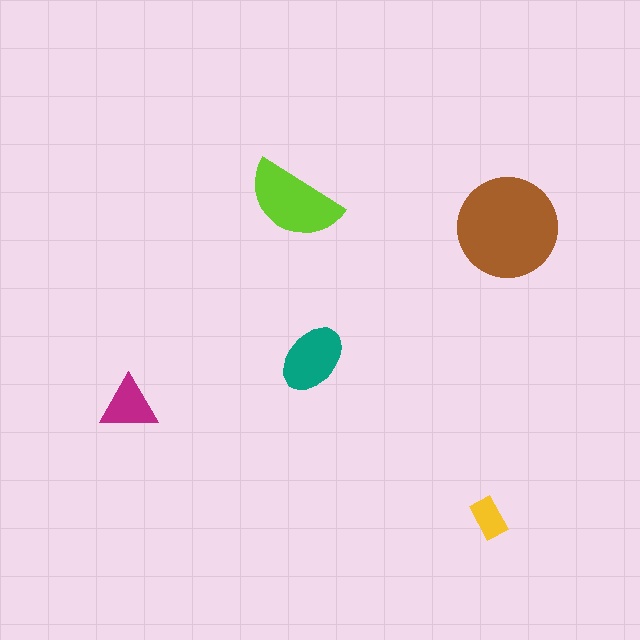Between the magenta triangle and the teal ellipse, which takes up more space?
The teal ellipse.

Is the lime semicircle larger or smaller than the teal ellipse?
Larger.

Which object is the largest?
The brown circle.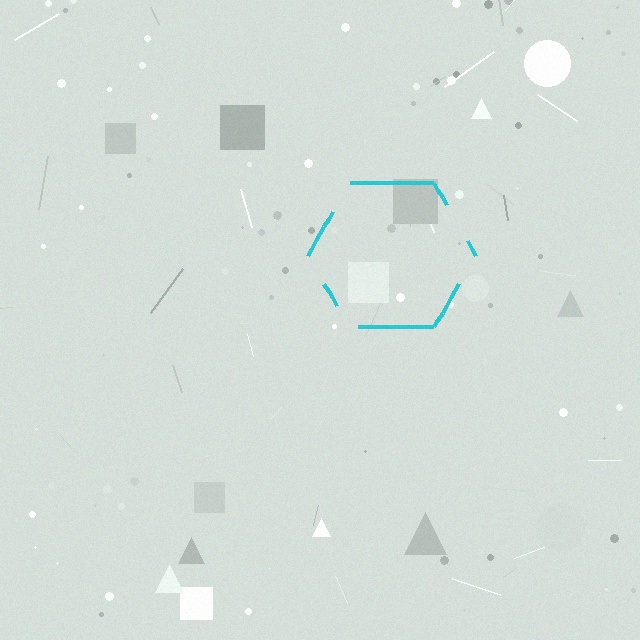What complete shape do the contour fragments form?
The contour fragments form a hexagon.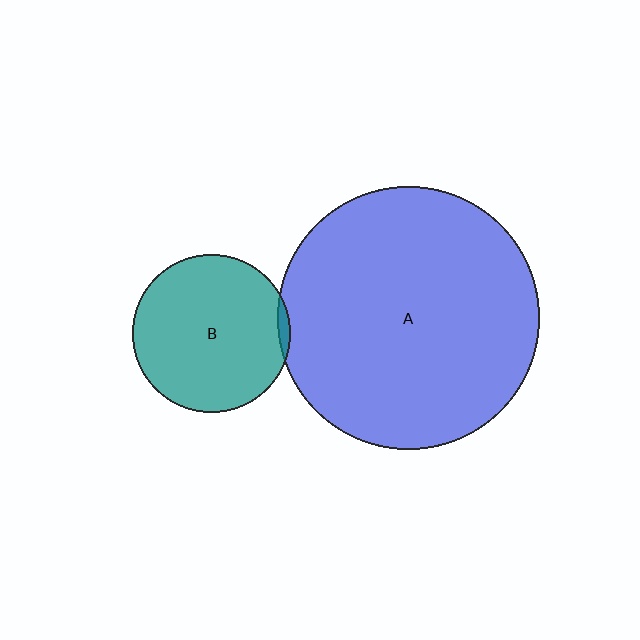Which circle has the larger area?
Circle A (blue).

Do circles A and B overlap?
Yes.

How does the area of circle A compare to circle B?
Approximately 2.8 times.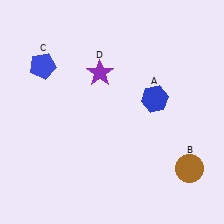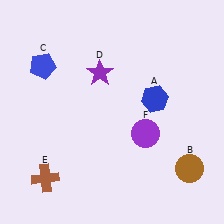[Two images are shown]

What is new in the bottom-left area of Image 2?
A brown cross (E) was added in the bottom-left area of Image 2.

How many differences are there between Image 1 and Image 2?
There are 2 differences between the two images.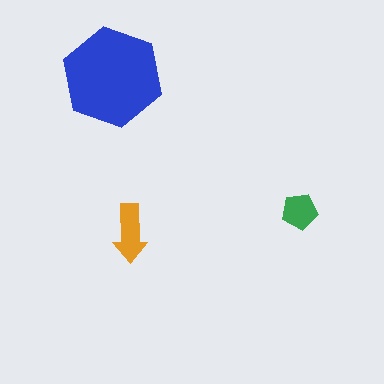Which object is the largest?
The blue hexagon.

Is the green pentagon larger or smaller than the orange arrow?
Smaller.